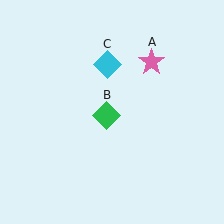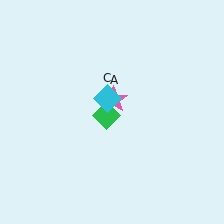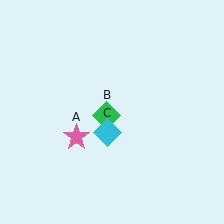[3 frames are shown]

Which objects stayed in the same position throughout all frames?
Green diamond (object B) remained stationary.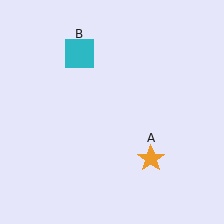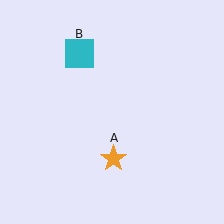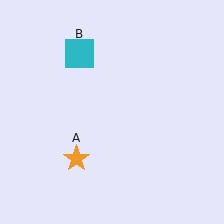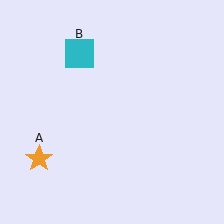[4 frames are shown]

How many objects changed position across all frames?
1 object changed position: orange star (object A).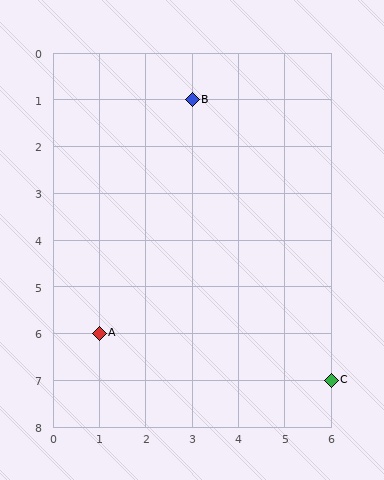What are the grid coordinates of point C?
Point C is at grid coordinates (6, 7).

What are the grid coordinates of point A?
Point A is at grid coordinates (1, 6).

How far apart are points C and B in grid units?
Points C and B are 3 columns and 6 rows apart (about 6.7 grid units diagonally).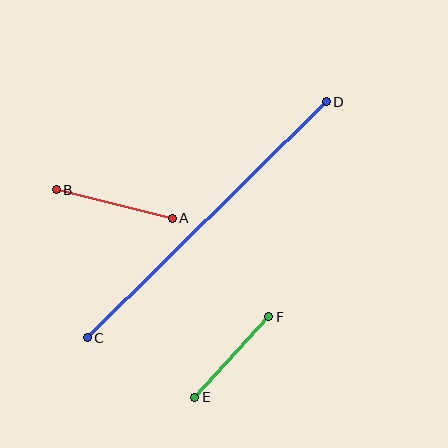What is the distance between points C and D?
The distance is approximately 336 pixels.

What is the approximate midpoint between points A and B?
The midpoint is at approximately (114, 204) pixels.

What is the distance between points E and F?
The distance is approximately 110 pixels.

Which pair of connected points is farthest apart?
Points C and D are farthest apart.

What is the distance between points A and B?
The distance is approximately 119 pixels.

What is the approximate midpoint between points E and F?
The midpoint is at approximately (232, 357) pixels.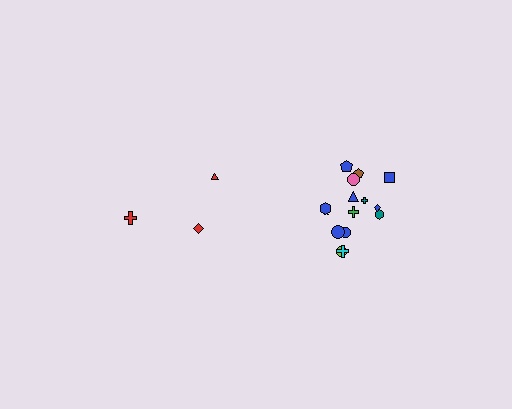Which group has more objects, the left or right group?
The right group.